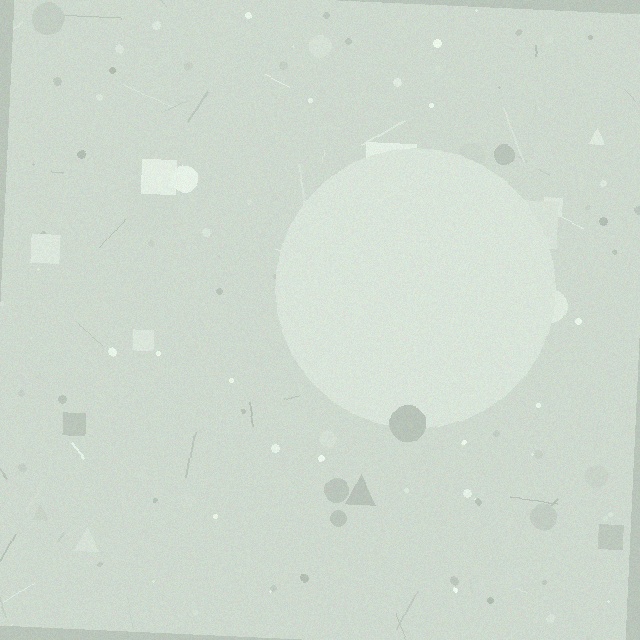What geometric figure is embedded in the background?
A circle is embedded in the background.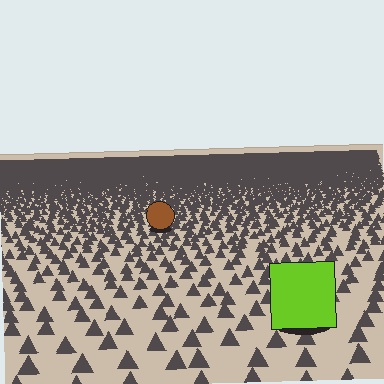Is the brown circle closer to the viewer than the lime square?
No. The lime square is closer — you can tell from the texture gradient: the ground texture is coarser near it.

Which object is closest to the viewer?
The lime square is closest. The texture marks near it are larger and more spread out.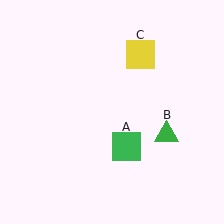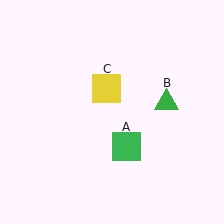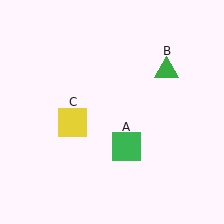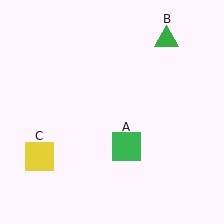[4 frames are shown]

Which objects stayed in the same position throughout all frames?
Green square (object A) remained stationary.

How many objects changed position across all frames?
2 objects changed position: green triangle (object B), yellow square (object C).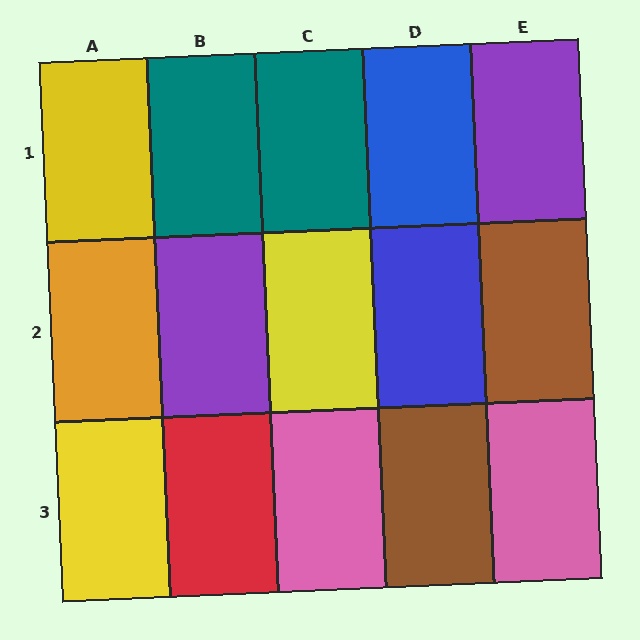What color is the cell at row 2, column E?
Brown.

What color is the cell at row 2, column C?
Yellow.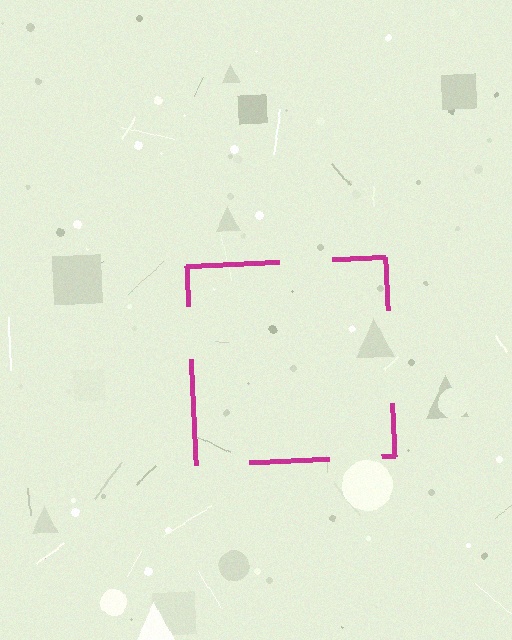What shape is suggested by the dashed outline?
The dashed outline suggests a square.